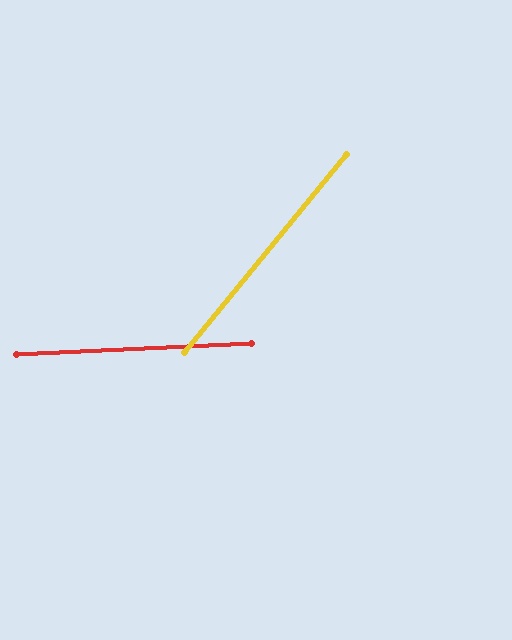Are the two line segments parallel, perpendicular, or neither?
Neither parallel nor perpendicular — they differ by about 48°.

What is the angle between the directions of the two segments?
Approximately 48 degrees.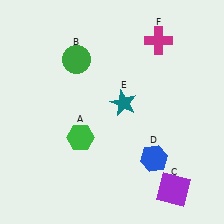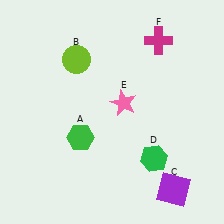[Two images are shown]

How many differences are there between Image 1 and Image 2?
There are 3 differences between the two images.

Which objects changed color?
B changed from green to lime. D changed from blue to green. E changed from teal to pink.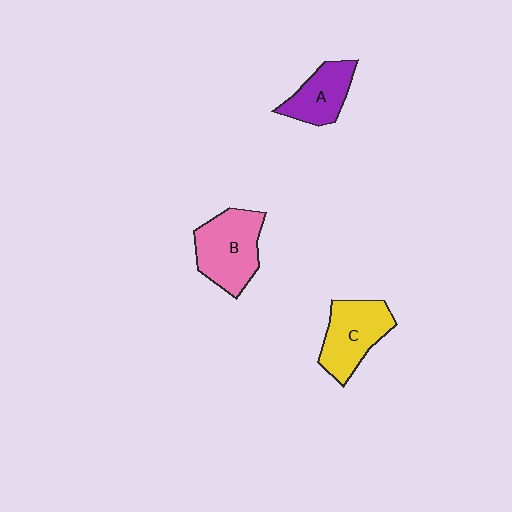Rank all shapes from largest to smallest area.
From largest to smallest: B (pink), C (yellow), A (purple).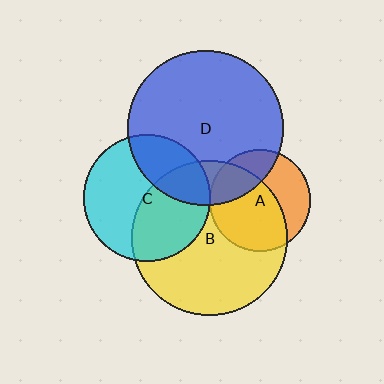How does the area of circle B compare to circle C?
Approximately 1.5 times.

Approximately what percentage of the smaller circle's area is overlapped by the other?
Approximately 60%.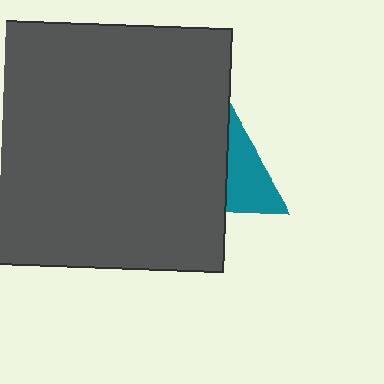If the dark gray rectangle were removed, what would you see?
You would see the complete teal triangle.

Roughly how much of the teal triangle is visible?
A small part of it is visible (roughly 45%).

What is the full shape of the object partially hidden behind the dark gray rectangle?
The partially hidden object is a teal triangle.